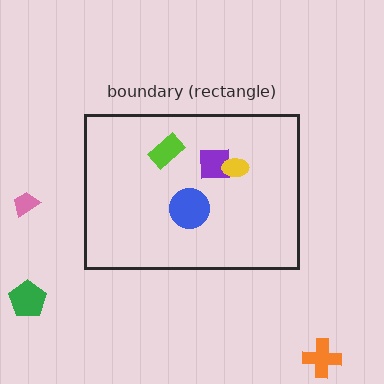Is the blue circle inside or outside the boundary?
Inside.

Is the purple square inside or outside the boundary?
Inside.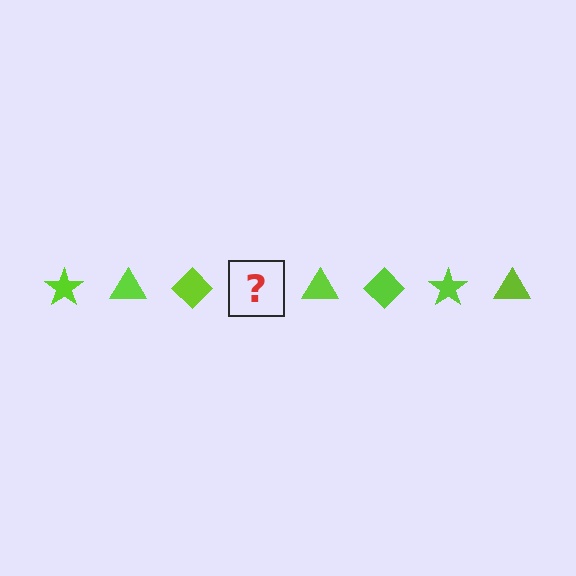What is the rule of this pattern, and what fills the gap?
The rule is that the pattern cycles through star, triangle, diamond shapes in lime. The gap should be filled with a lime star.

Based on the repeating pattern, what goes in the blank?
The blank should be a lime star.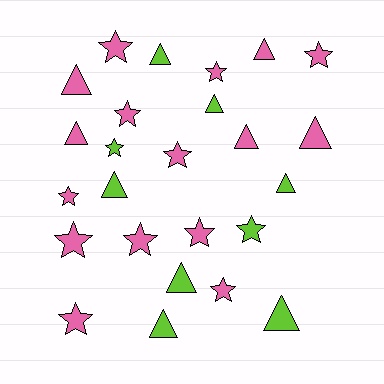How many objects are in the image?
There are 25 objects.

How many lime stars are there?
There are 2 lime stars.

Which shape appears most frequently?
Star, with 13 objects.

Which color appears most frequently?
Pink, with 16 objects.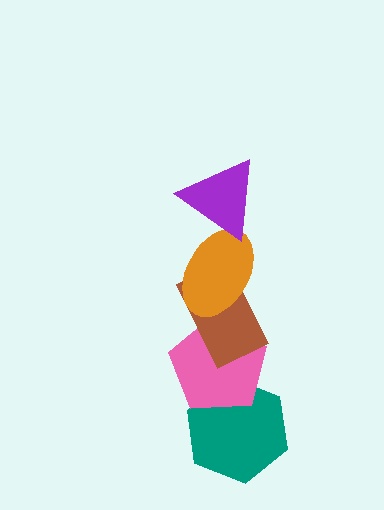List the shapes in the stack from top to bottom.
From top to bottom: the purple triangle, the orange ellipse, the brown rectangle, the pink pentagon, the teal hexagon.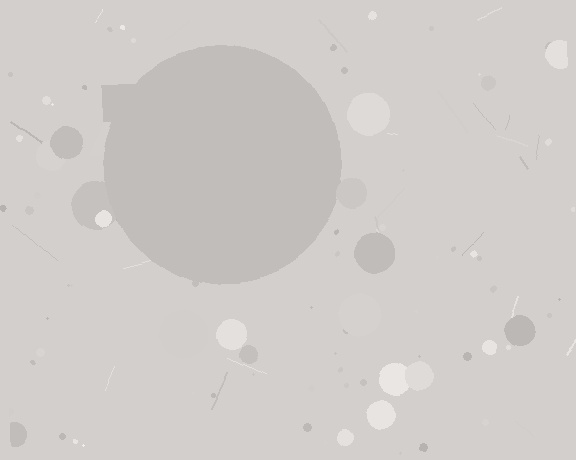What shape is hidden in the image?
A circle is hidden in the image.